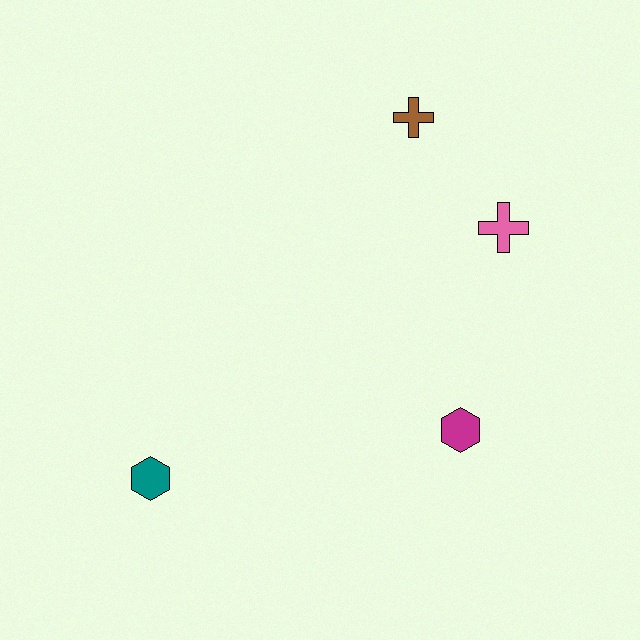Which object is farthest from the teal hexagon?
The brown cross is farthest from the teal hexagon.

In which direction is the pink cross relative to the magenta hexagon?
The pink cross is above the magenta hexagon.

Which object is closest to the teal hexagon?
The magenta hexagon is closest to the teal hexagon.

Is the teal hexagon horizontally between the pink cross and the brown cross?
No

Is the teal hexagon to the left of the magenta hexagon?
Yes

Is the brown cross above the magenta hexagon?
Yes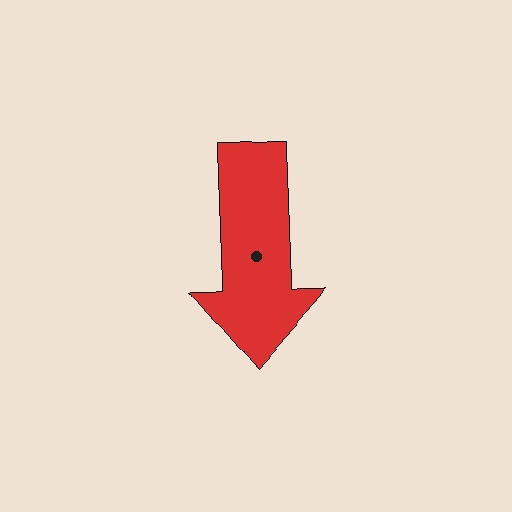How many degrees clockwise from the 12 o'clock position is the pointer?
Approximately 180 degrees.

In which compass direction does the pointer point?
South.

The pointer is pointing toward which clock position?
Roughly 6 o'clock.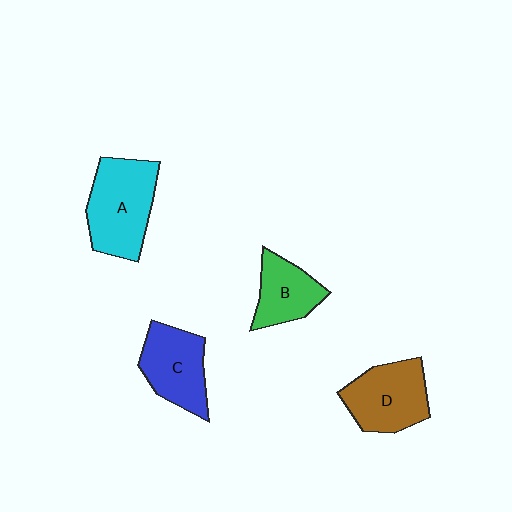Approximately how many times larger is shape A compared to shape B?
Approximately 1.6 times.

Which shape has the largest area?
Shape A (cyan).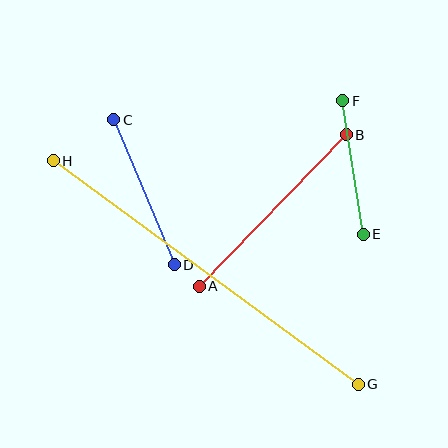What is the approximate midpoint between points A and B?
The midpoint is at approximately (273, 211) pixels.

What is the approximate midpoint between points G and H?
The midpoint is at approximately (206, 272) pixels.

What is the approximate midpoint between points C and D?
The midpoint is at approximately (144, 192) pixels.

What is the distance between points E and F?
The distance is approximately 135 pixels.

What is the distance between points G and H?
The distance is approximately 378 pixels.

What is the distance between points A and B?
The distance is approximately 211 pixels.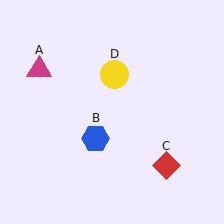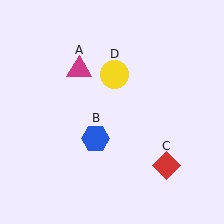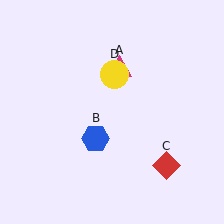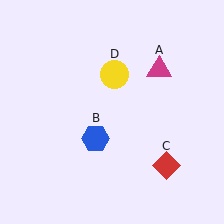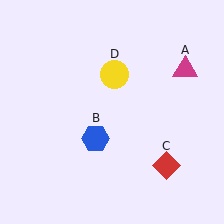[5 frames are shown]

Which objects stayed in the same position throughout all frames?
Blue hexagon (object B) and red diamond (object C) and yellow circle (object D) remained stationary.